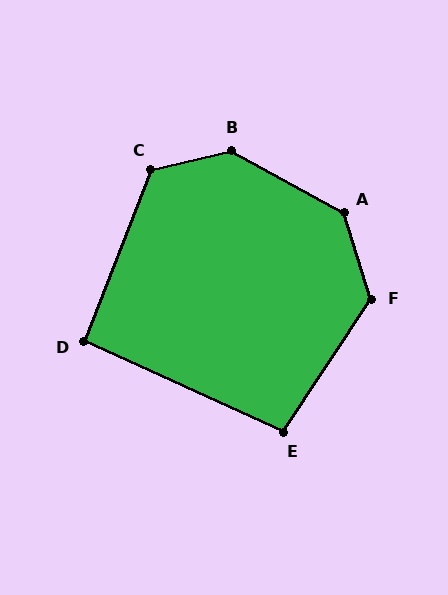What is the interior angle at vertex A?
Approximately 136 degrees (obtuse).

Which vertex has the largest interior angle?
B, at approximately 138 degrees.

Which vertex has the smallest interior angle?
D, at approximately 93 degrees.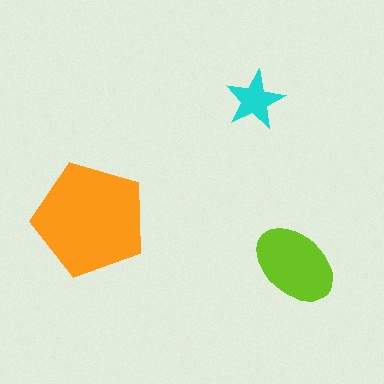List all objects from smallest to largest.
The cyan star, the lime ellipse, the orange pentagon.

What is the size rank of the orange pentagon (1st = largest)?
1st.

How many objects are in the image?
There are 3 objects in the image.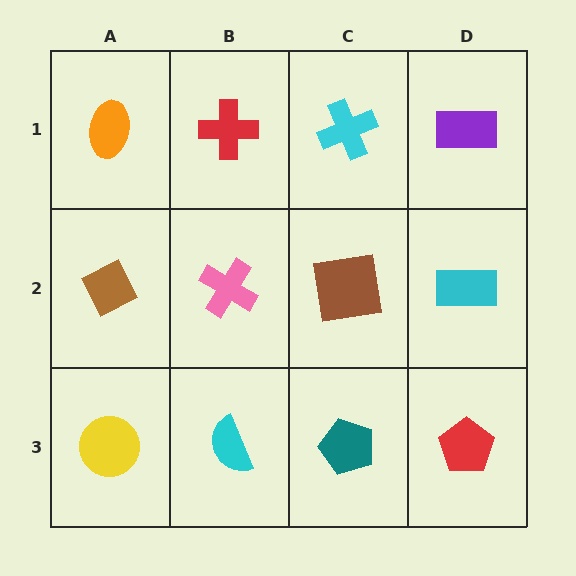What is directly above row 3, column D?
A cyan rectangle.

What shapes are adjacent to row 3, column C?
A brown square (row 2, column C), a cyan semicircle (row 3, column B), a red pentagon (row 3, column D).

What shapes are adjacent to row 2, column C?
A cyan cross (row 1, column C), a teal pentagon (row 3, column C), a pink cross (row 2, column B), a cyan rectangle (row 2, column D).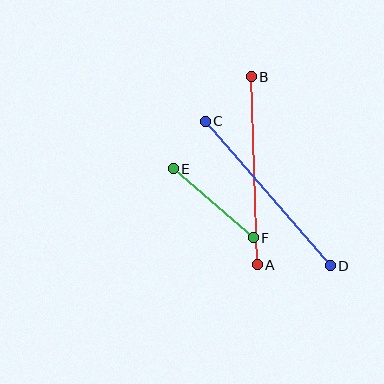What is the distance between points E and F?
The distance is approximately 106 pixels.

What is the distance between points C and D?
The distance is approximately 191 pixels.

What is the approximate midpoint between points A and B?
The midpoint is at approximately (254, 171) pixels.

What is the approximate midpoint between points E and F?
The midpoint is at approximately (213, 203) pixels.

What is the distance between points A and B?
The distance is approximately 188 pixels.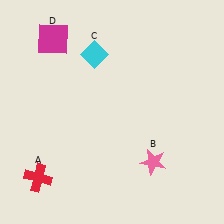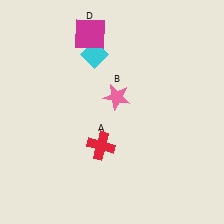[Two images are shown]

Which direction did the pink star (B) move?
The pink star (B) moved up.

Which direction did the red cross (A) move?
The red cross (A) moved right.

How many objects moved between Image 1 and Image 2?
3 objects moved between the two images.